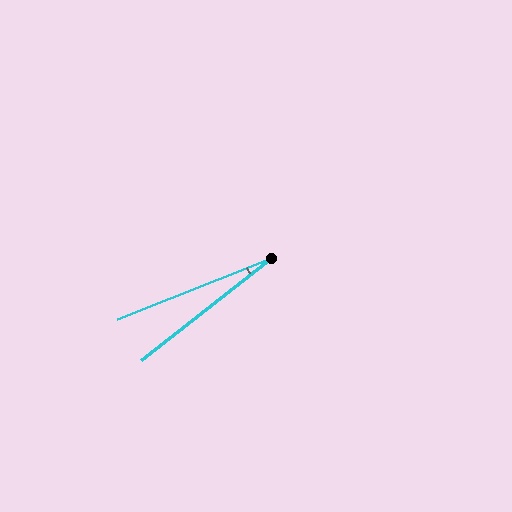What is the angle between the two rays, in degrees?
Approximately 16 degrees.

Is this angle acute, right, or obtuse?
It is acute.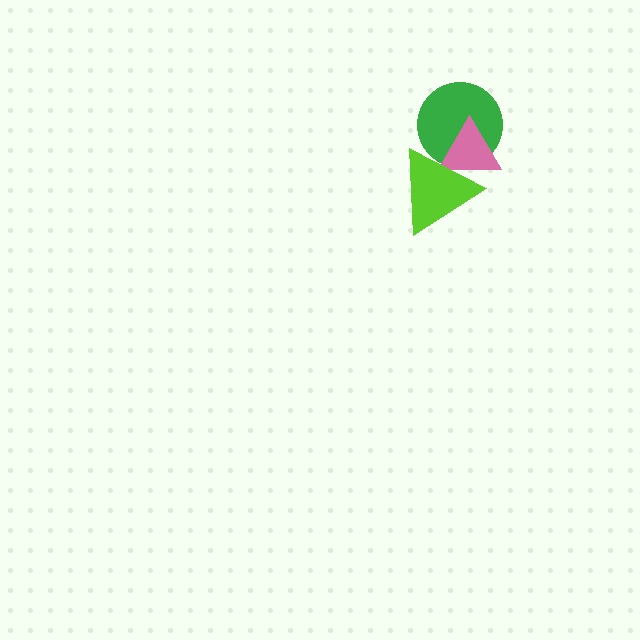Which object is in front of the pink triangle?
The lime triangle is in front of the pink triangle.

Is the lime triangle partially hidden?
No, no other shape covers it.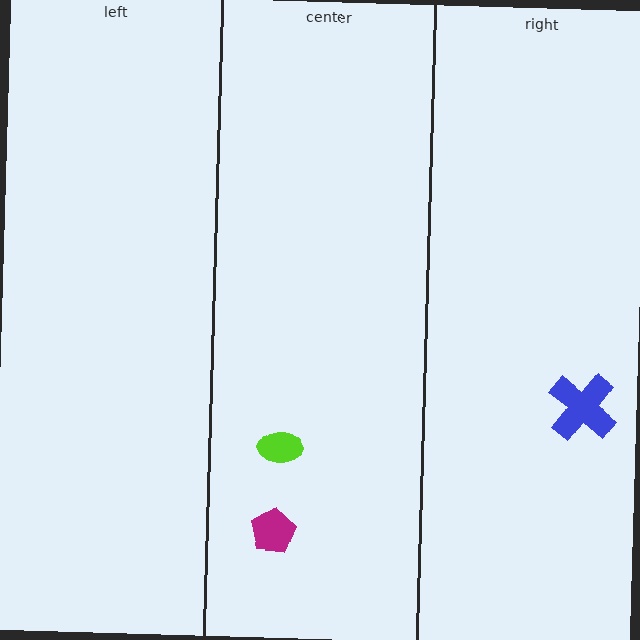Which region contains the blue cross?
The right region.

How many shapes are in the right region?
1.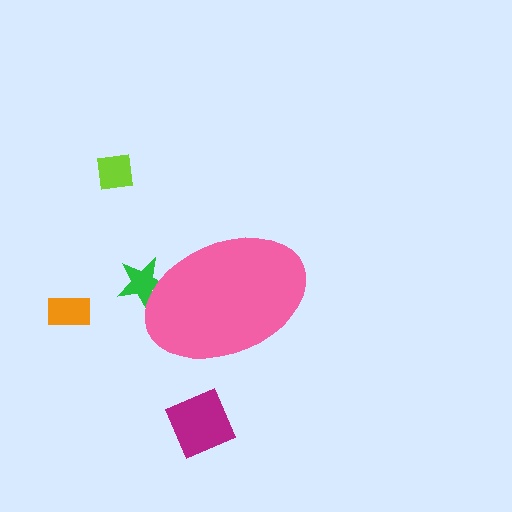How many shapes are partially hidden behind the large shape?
1 shape is partially hidden.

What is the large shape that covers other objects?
A pink ellipse.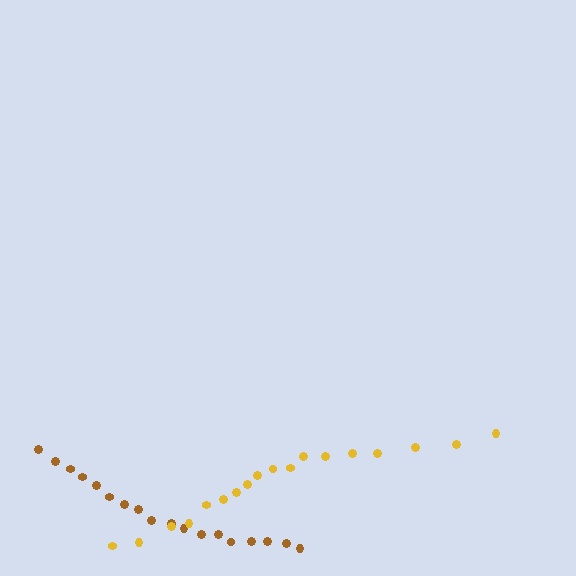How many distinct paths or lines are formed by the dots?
There are 2 distinct paths.